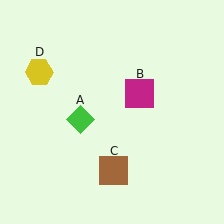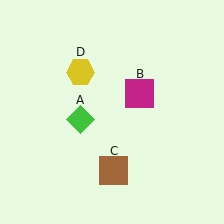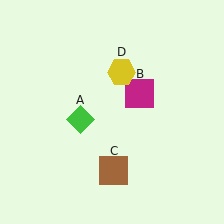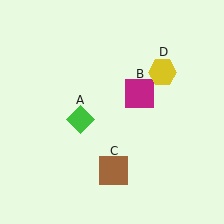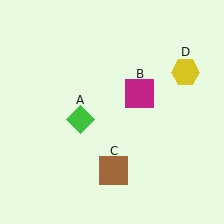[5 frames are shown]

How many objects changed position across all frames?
1 object changed position: yellow hexagon (object D).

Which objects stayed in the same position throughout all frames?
Green diamond (object A) and magenta square (object B) and brown square (object C) remained stationary.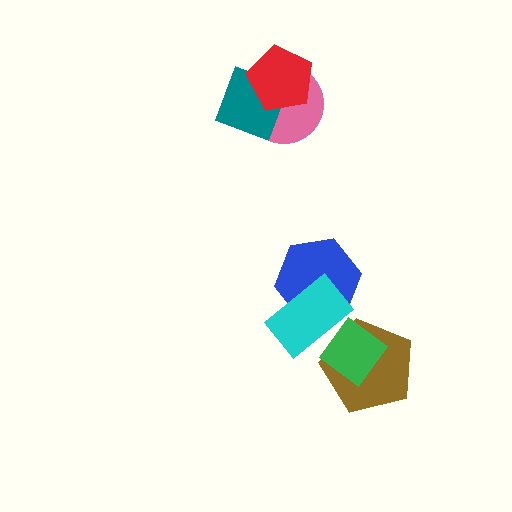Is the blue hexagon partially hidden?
Yes, it is partially covered by another shape.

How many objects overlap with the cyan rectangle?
3 objects overlap with the cyan rectangle.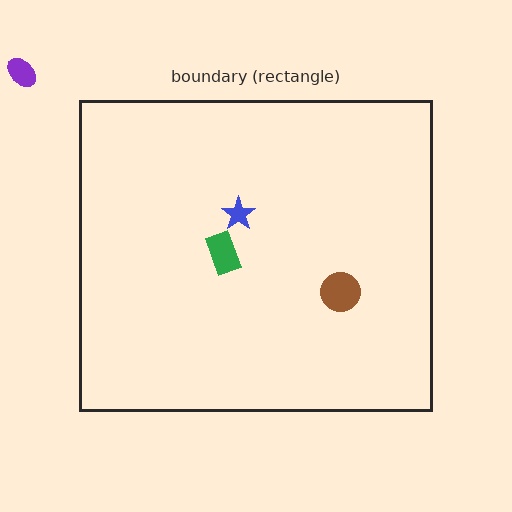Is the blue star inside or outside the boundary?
Inside.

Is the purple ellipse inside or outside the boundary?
Outside.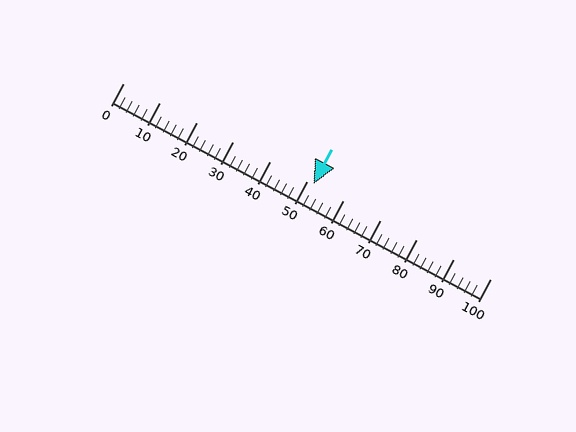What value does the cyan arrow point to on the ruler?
The cyan arrow points to approximately 52.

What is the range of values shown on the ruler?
The ruler shows values from 0 to 100.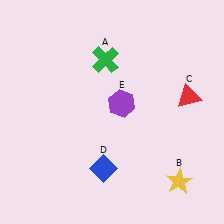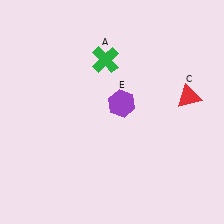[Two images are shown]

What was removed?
The yellow star (B), the blue diamond (D) were removed in Image 2.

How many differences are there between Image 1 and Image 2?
There are 2 differences between the two images.